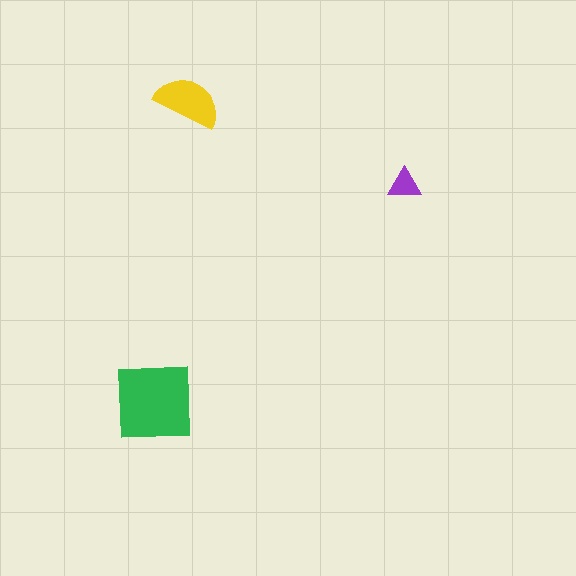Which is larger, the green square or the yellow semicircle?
The green square.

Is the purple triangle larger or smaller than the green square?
Smaller.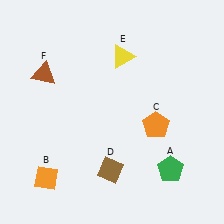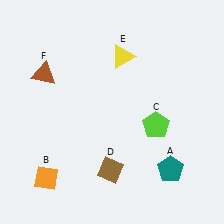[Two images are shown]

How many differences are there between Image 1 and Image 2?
There are 2 differences between the two images.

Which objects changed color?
A changed from green to teal. C changed from orange to lime.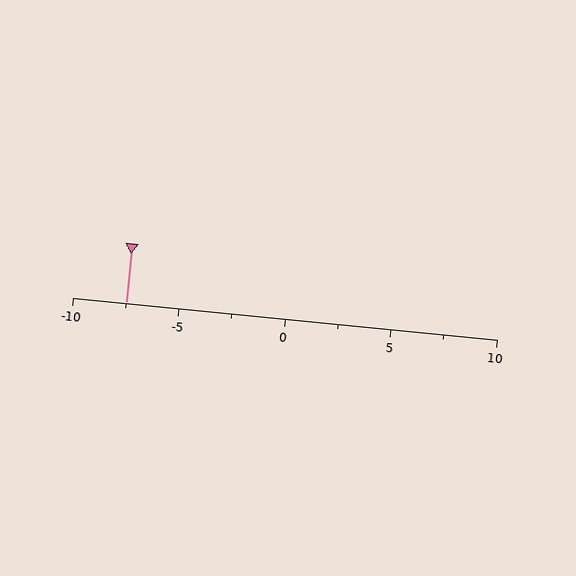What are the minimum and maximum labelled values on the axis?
The axis runs from -10 to 10.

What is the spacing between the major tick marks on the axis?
The major ticks are spaced 5 apart.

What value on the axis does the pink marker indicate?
The marker indicates approximately -7.5.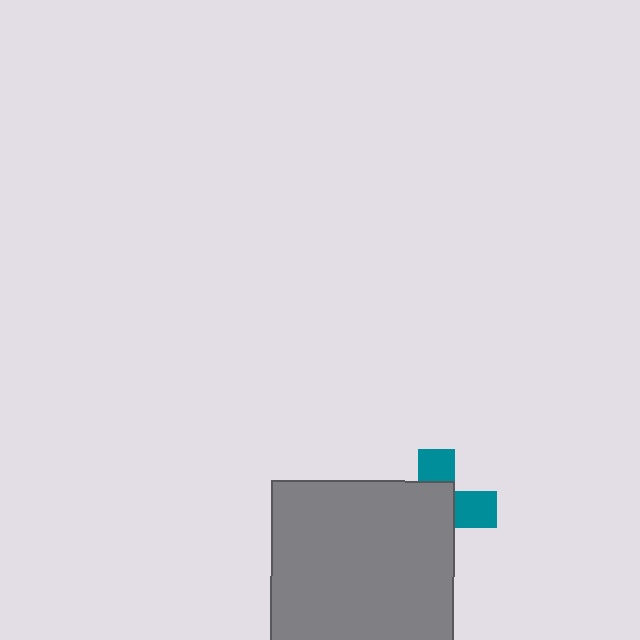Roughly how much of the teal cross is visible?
A small part of it is visible (roughly 36%).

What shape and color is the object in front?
The object in front is a gray rectangle.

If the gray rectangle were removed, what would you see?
You would see the complete teal cross.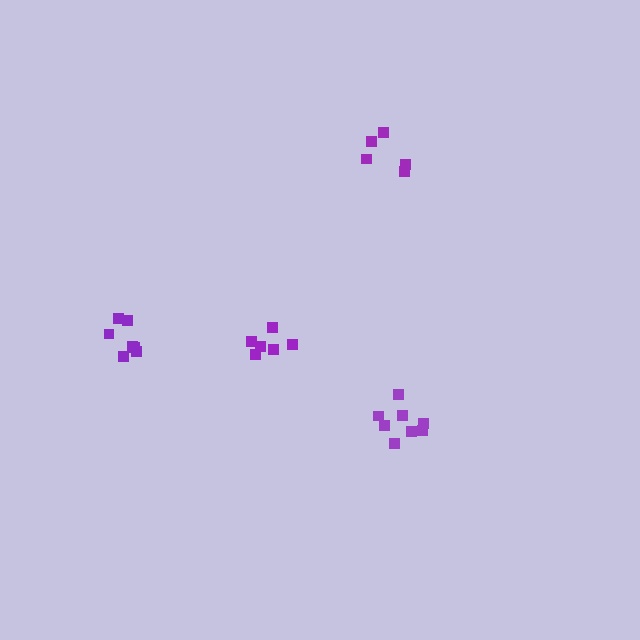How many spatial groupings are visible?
There are 4 spatial groupings.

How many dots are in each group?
Group 1: 6 dots, Group 2: 5 dots, Group 3: 8 dots, Group 4: 7 dots (26 total).